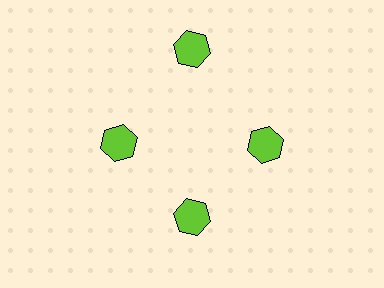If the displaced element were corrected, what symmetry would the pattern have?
It would have 4-fold rotational symmetry — the pattern would map onto itself every 90 degrees.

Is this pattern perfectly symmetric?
No. The 4 lime hexagons are arranged in a ring, but one element near the 12 o'clock position is pushed outward from the center, breaking the 4-fold rotational symmetry.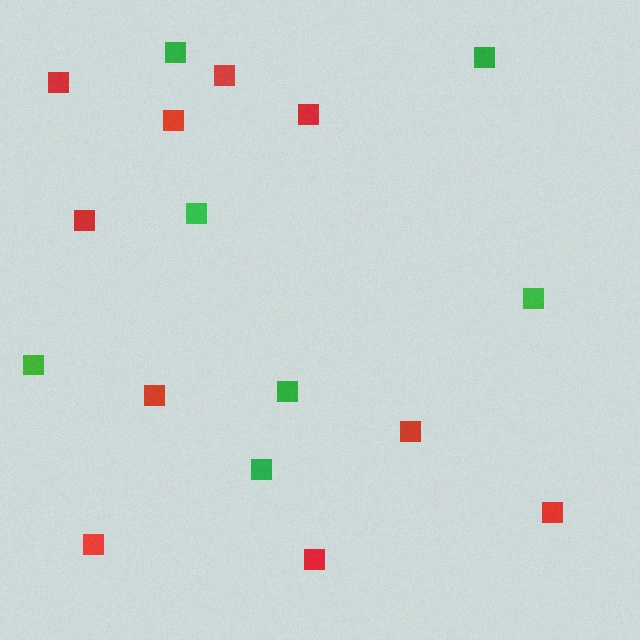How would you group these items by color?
There are 2 groups: one group of green squares (7) and one group of red squares (10).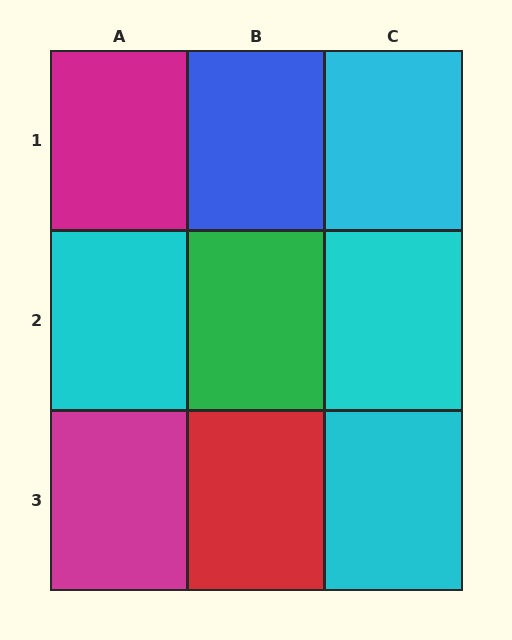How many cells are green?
1 cell is green.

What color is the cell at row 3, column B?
Red.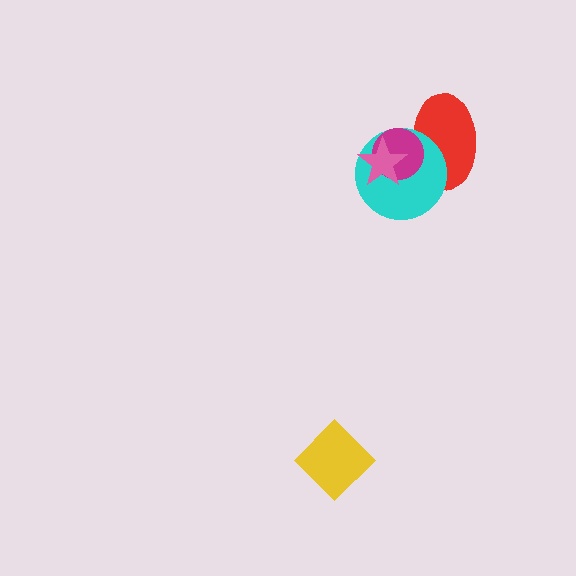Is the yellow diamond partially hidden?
No, no other shape covers it.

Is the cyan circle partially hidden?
Yes, it is partially covered by another shape.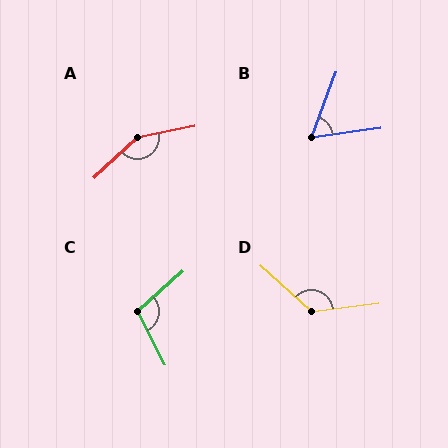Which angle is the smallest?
B, at approximately 62 degrees.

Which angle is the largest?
A, at approximately 149 degrees.